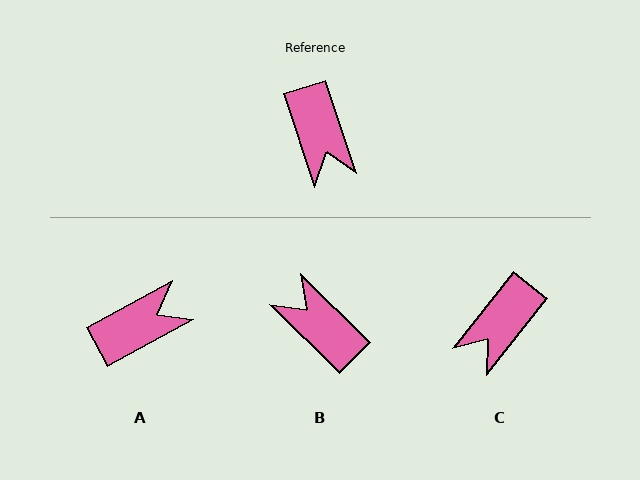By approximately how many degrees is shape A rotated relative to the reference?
Approximately 101 degrees counter-clockwise.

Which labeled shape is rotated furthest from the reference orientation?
B, about 153 degrees away.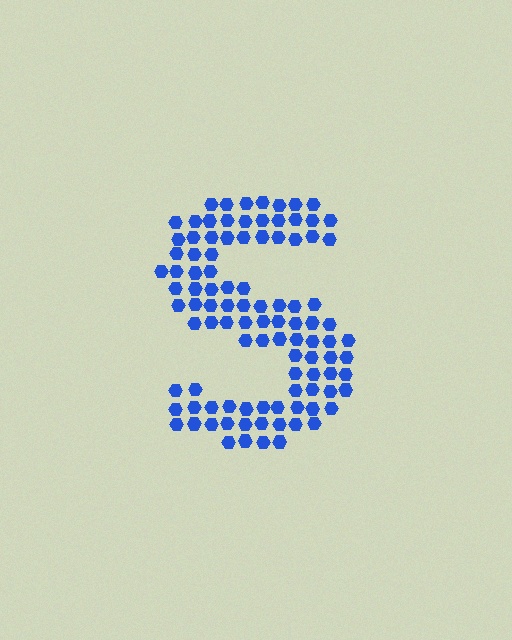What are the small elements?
The small elements are hexagons.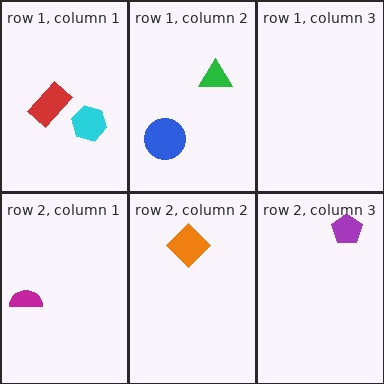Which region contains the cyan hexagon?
The row 1, column 1 region.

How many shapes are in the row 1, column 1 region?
2.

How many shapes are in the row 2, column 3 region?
1.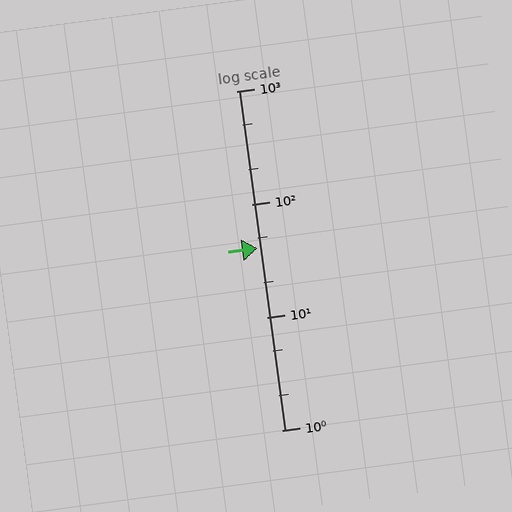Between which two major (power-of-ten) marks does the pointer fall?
The pointer is between 10 and 100.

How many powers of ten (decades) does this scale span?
The scale spans 3 decades, from 1 to 1000.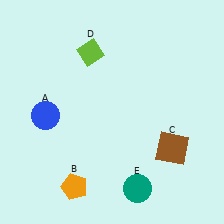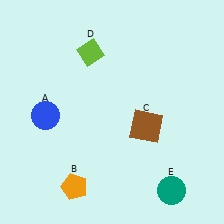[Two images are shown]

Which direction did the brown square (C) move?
The brown square (C) moved left.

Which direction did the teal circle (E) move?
The teal circle (E) moved right.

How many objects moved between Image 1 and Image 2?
2 objects moved between the two images.